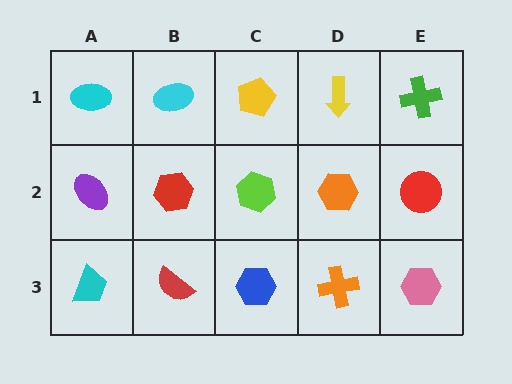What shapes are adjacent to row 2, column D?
A yellow arrow (row 1, column D), an orange cross (row 3, column D), a lime hexagon (row 2, column C), a red circle (row 2, column E).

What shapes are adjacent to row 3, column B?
A red hexagon (row 2, column B), a cyan trapezoid (row 3, column A), a blue hexagon (row 3, column C).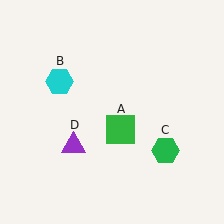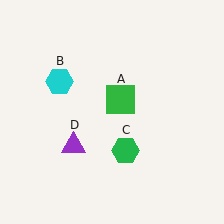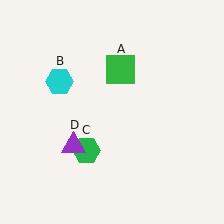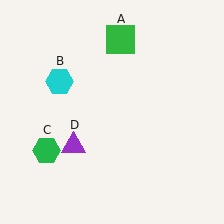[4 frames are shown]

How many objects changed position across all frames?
2 objects changed position: green square (object A), green hexagon (object C).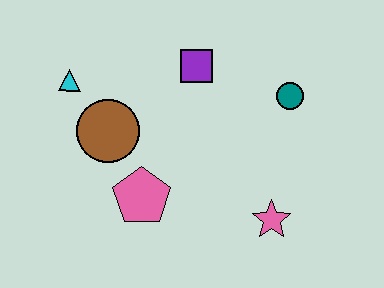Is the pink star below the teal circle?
Yes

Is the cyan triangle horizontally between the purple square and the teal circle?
No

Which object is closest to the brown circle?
The cyan triangle is closest to the brown circle.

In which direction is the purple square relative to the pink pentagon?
The purple square is above the pink pentagon.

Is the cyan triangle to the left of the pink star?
Yes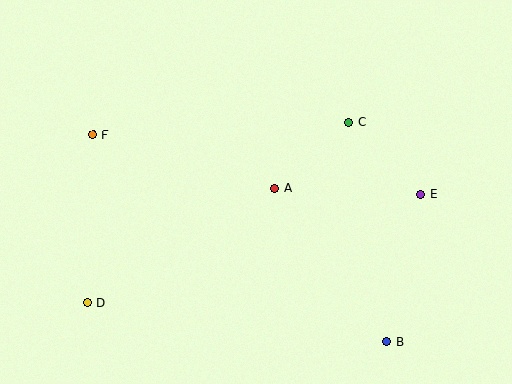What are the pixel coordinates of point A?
Point A is at (275, 189).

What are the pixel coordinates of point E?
Point E is at (421, 195).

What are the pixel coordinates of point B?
Point B is at (386, 342).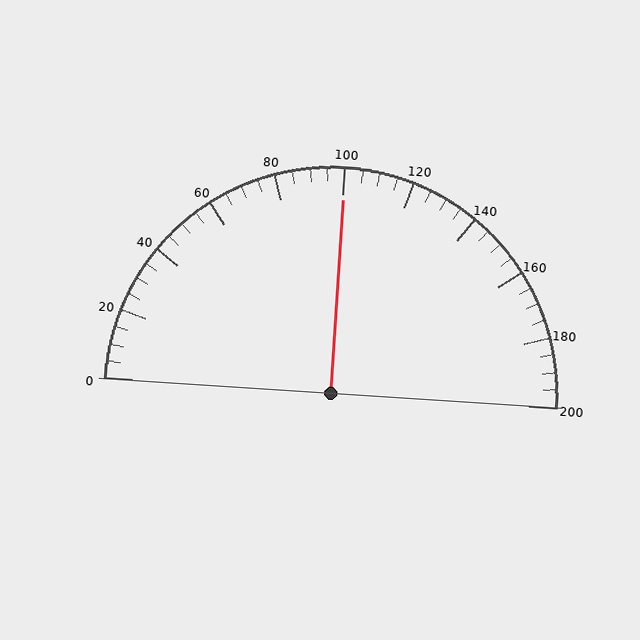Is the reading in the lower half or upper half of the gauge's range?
The reading is in the upper half of the range (0 to 200).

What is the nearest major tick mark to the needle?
The nearest major tick mark is 100.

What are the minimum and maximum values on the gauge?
The gauge ranges from 0 to 200.